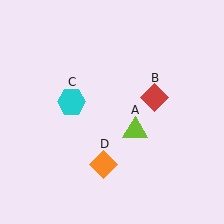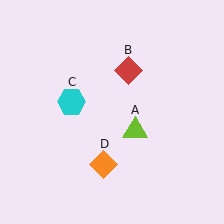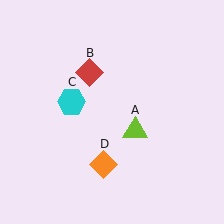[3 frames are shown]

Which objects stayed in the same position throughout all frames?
Lime triangle (object A) and cyan hexagon (object C) and orange diamond (object D) remained stationary.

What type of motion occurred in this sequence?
The red diamond (object B) rotated counterclockwise around the center of the scene.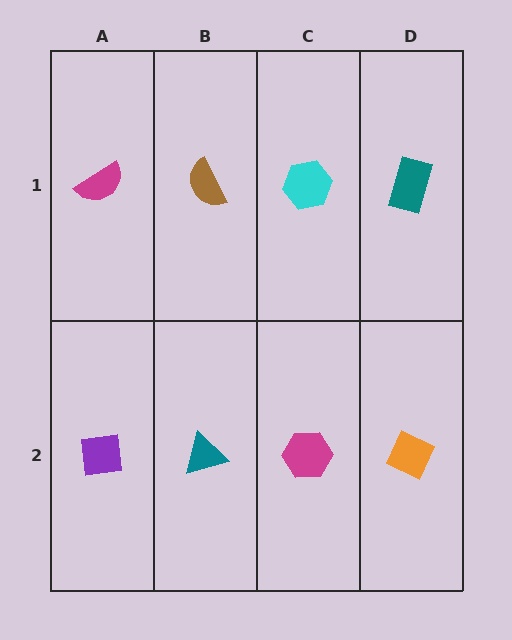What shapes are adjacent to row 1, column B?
A teal triangle (row 2, column B), a magenta semicircle (row 1, column A), a cyan hexagon (row 1, column C).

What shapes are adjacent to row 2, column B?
A brown semicircle (row 1, column B), a purple square (row 2, column A), a magenta hexagon (row 2, column C).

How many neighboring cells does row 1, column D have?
2.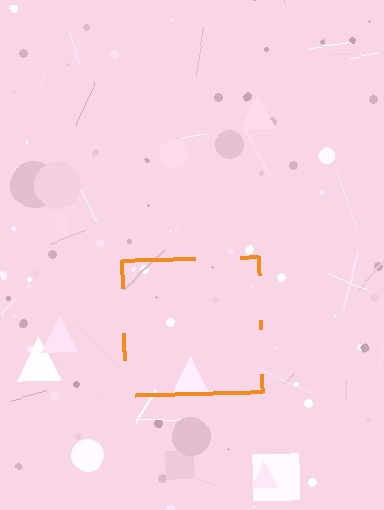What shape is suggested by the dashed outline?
The dashed outline suggests a square.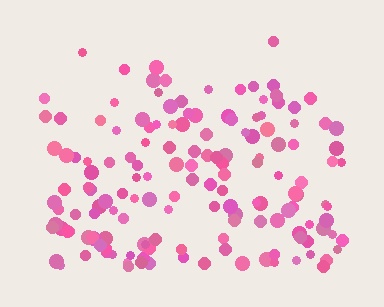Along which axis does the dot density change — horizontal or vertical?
Vertical.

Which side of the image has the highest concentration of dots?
The bottom.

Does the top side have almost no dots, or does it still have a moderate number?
Still a moderate number, just noticeably fewer than the bottom.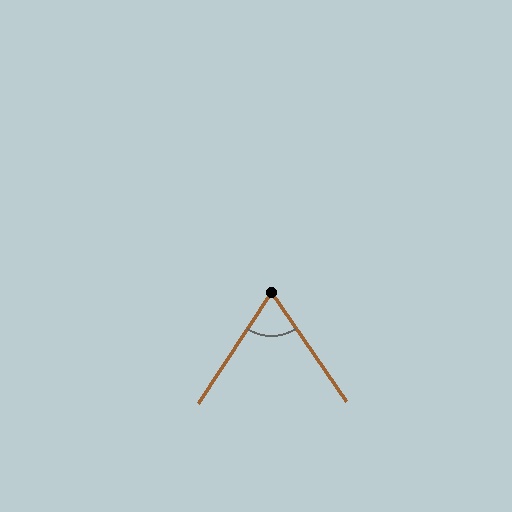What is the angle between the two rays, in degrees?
Approximately 67 degrees.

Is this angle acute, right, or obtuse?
It is acute.